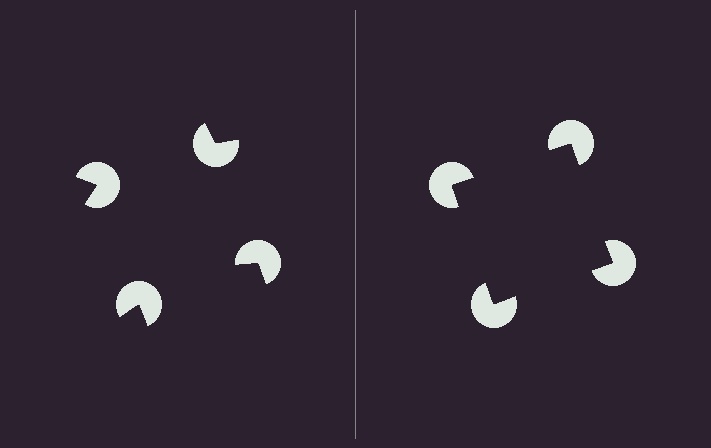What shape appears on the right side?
An illusory square.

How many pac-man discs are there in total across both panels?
8 — 4 on each side.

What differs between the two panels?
The pac-man discs are positioned identically on both sides; only the wedge orientations differ. On the right they align to a square; on the left they are misaligned.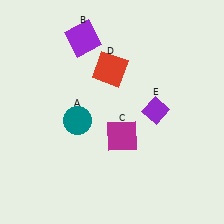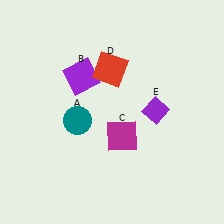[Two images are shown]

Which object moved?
The purple square (B) moved down.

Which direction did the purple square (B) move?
The purple square (B) moved down.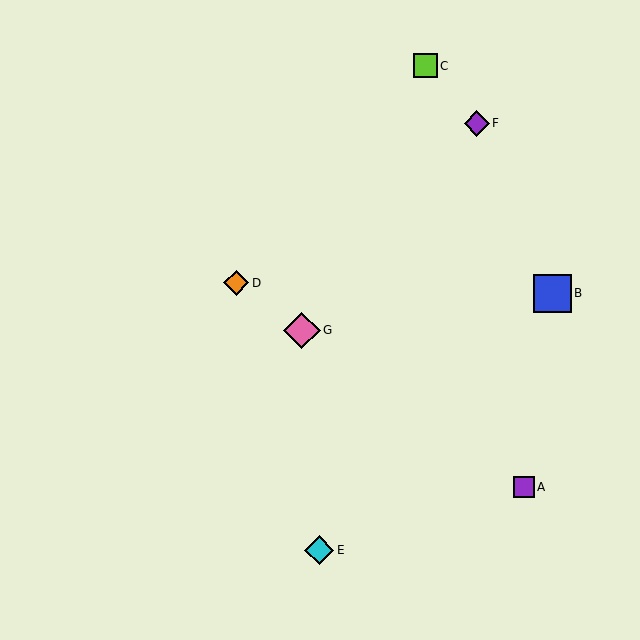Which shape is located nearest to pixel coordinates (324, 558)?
The cyan diamond (labeled E) at (319, 550) is nearest to that location.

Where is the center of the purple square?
The center of the purple square is at (524, 487).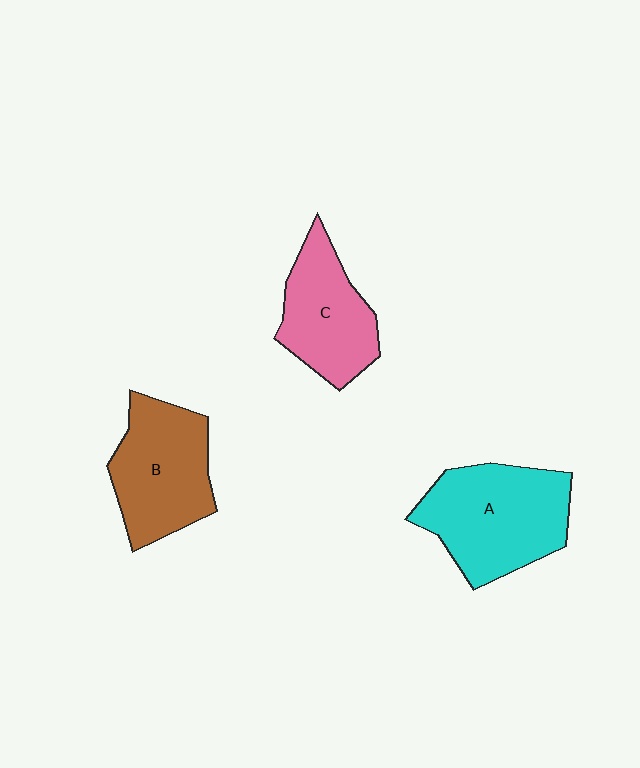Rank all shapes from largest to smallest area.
From largest to smallest: A (cyan), B (brown), C (pink).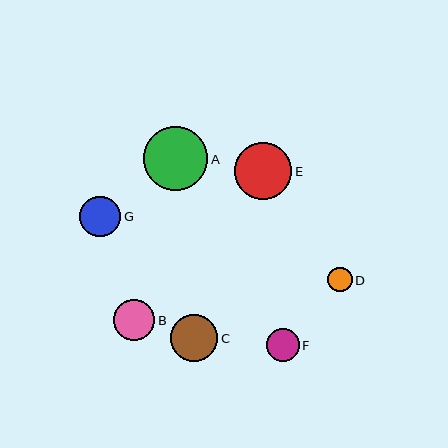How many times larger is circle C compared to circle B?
Circle C is approximately 1.1 times the size of circle B.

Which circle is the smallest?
Circle D is the smallest with a size of approximately 25 pixels.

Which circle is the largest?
Circle A is the largest with a size of approximately 64 pixels.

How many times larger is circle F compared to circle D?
Circle F is approximately 1.3 times the size of circle D.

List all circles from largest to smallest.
From largest to smallest: A, E, C, B, G, F, D.